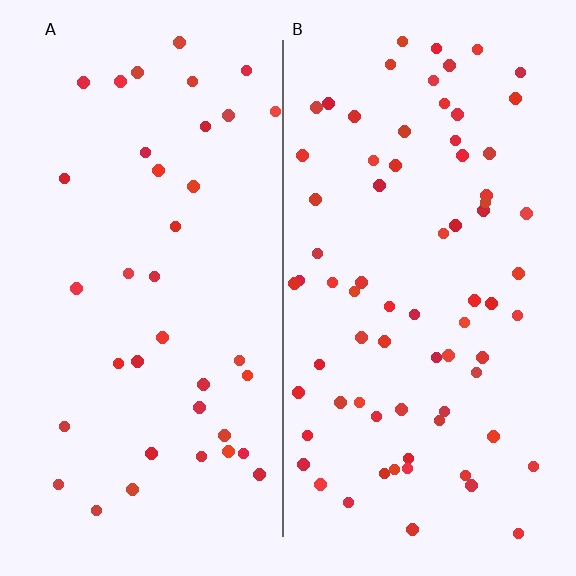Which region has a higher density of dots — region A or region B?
B (the right).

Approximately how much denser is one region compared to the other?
Approximately 2.0× — region B over region A.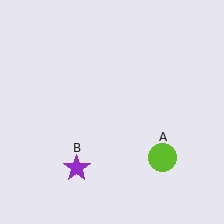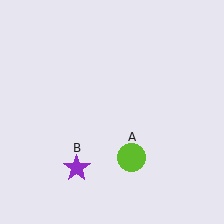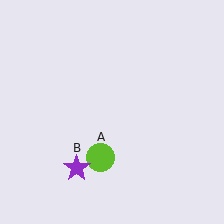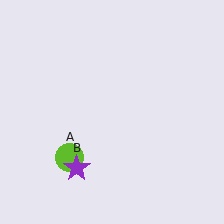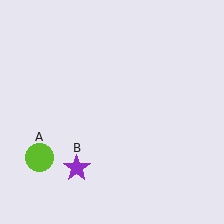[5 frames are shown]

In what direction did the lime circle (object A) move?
The lime circle (object A) moved left.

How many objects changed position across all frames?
1 object changed position: lime circle (object A).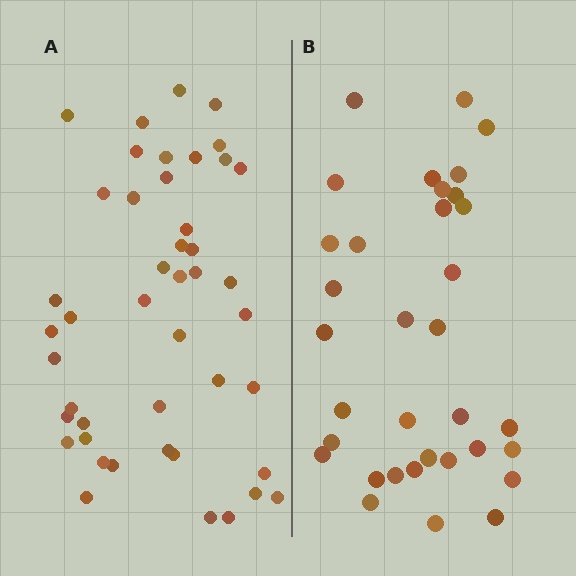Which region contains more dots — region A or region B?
Region A (the left region) has more dots.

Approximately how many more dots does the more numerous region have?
Region A has roughly 12 or so more dots than region B.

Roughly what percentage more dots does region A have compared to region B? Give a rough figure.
About 30% more.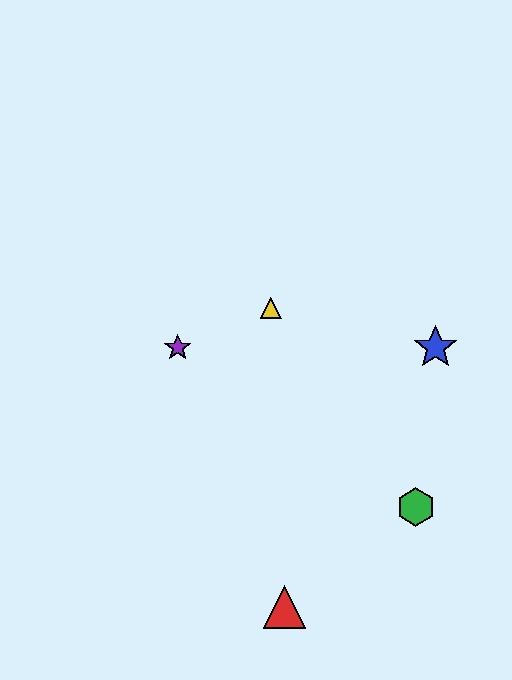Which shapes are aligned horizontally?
The blue star, the purple star are aligned horizontally.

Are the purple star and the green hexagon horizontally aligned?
No, the purple star is at y≈348 and the green hexagon is at y≈507.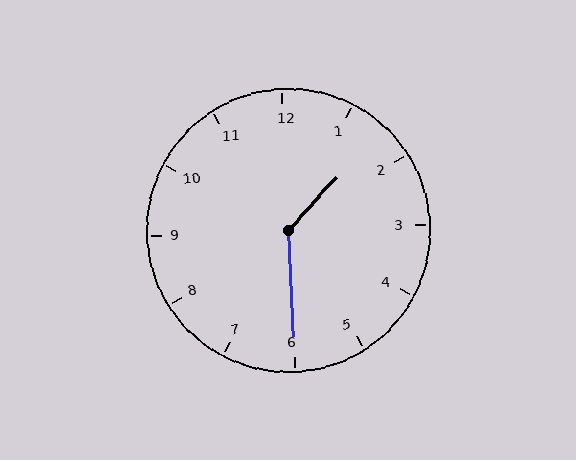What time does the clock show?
1:30.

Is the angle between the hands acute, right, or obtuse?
It is obtuse.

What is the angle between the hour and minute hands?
Approximately 135 degrees.